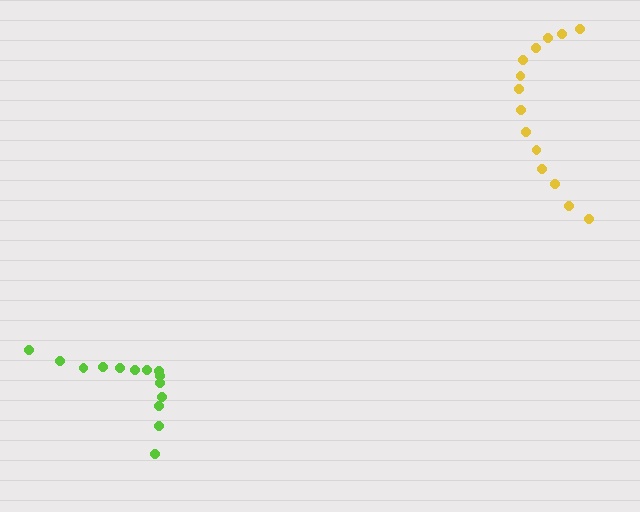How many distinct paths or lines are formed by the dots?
There are 2 distinct paths.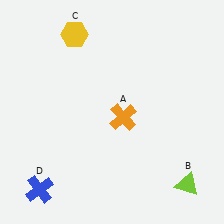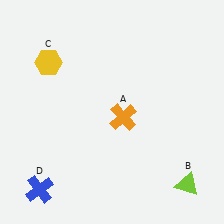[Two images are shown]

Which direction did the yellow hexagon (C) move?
The yellow hexagon (C) moved down.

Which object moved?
The yellow hexagon (C) moved down.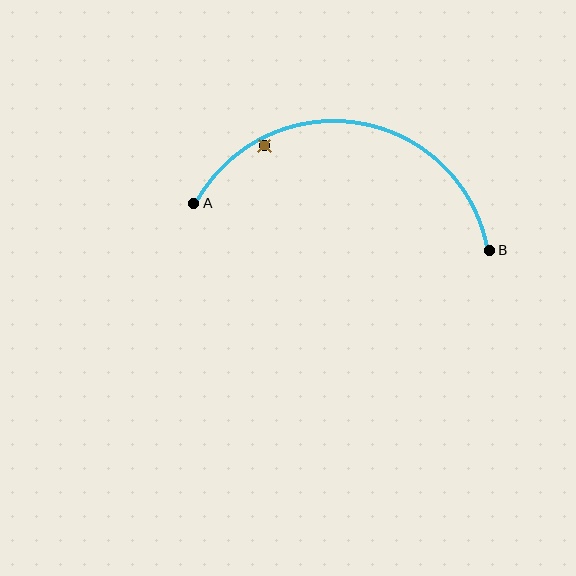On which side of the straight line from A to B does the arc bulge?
The arc bulges above the straight line connecting A and B.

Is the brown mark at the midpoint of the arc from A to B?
No — the brown mark does not lie on the arc at all. It sits slightly inside the curve.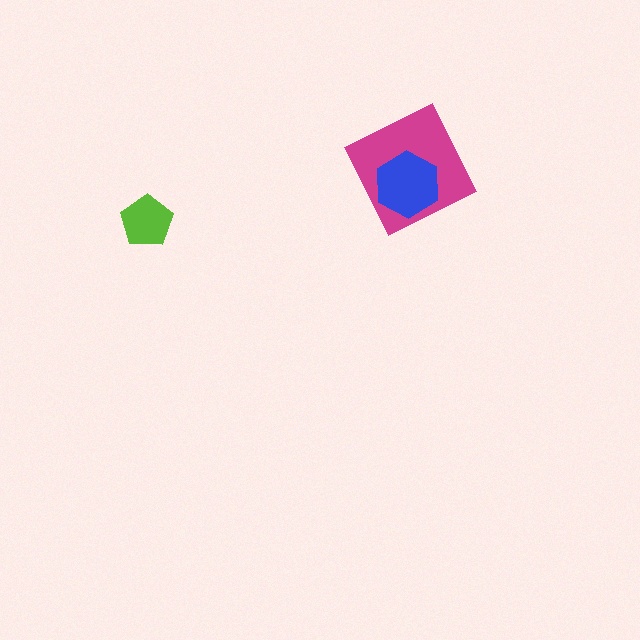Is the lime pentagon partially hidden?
No, no other shape covers it.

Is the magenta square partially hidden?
Yes, it is partially covered by another shape.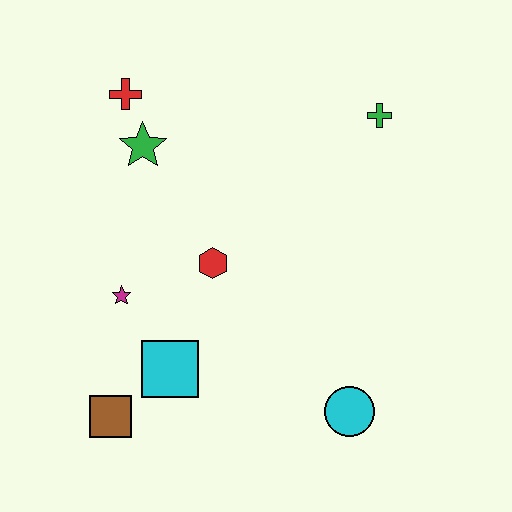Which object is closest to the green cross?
The red hexagon is closest to the green cross.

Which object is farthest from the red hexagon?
The green cross is farthest from the red hexagon.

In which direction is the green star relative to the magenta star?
The green star is above the magenta star.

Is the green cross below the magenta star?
No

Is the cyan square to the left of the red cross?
No